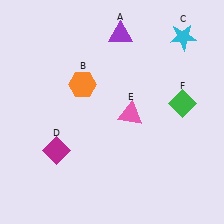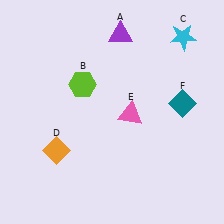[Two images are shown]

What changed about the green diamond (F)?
In Image 1, F is green. In Image 2, it changed to teal.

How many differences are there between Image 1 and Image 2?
There are 3 differences between the two images.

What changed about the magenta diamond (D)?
In Image 1, D is magenta. In Image 2, it changed to orange.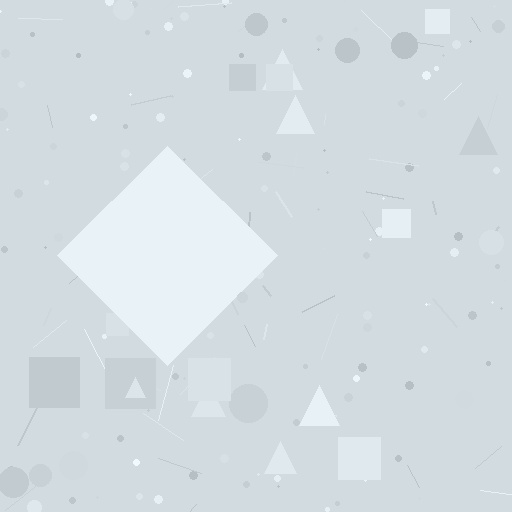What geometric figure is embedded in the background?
A diamond is embedded in the background.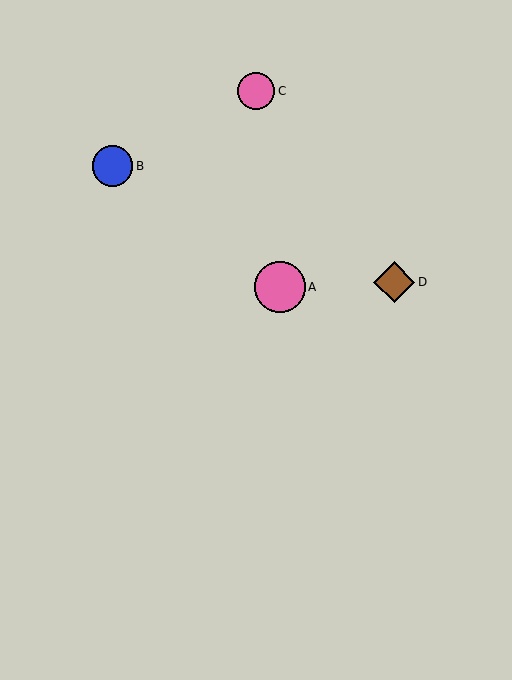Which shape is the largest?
The pink circle (labeled A) is the largest.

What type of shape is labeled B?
Shape B is a blue circle.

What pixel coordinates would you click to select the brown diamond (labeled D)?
Click at (394, 282) to select the brown diamond D.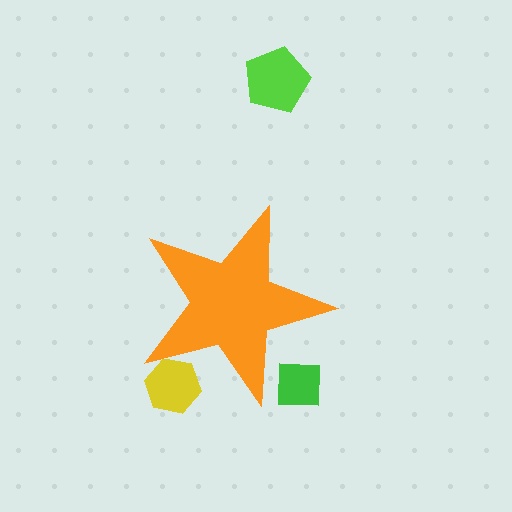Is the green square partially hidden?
Yes, the green square is partially hidden behind the orange star.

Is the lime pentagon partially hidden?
No, the lime pentagon is fully visible.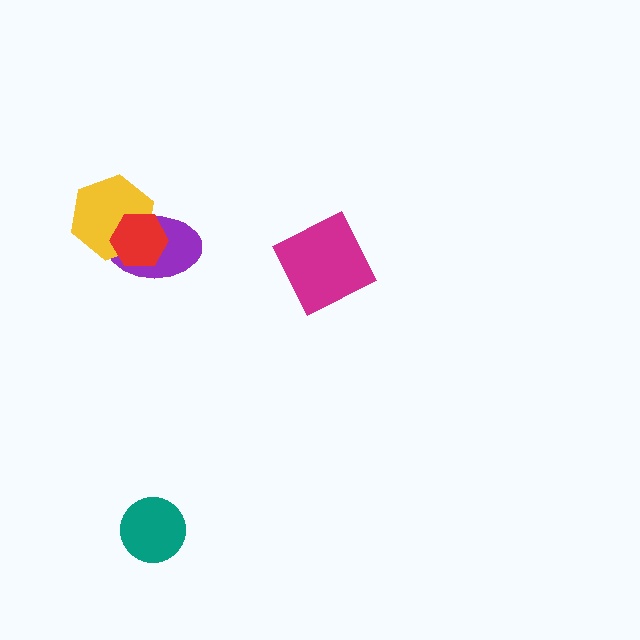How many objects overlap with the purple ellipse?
2 objects overlap with the purple ellipse.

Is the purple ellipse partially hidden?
Yes, it is partially covered by another shape.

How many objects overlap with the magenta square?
0 objects overlap with the magenta square.